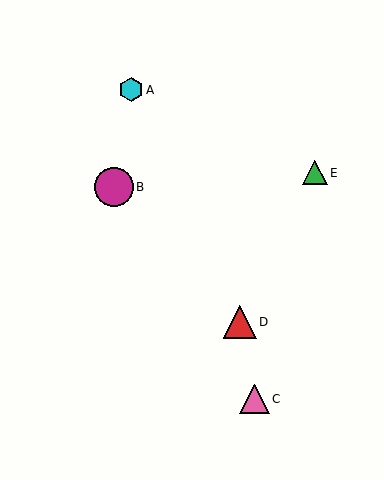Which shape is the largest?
The magenta circle (labeled B) is the largest.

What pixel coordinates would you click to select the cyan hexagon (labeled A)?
Click at (131, 90) to select the cyan hexagon A.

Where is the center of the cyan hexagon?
The center of the cyan hexagon is at (131, 90).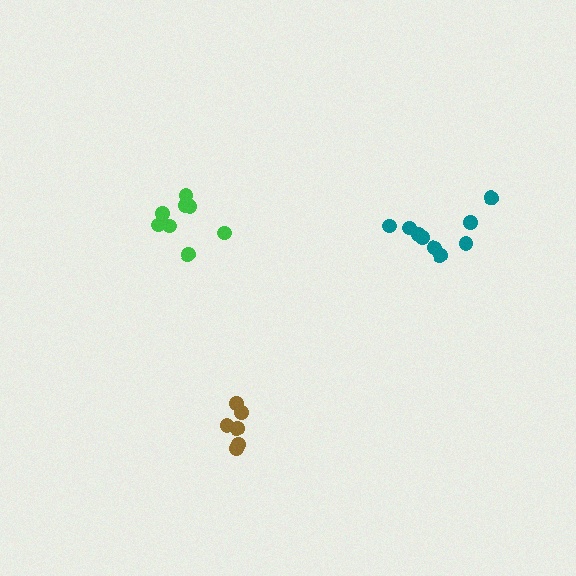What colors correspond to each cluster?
The clusters are colored: brown, green, teal.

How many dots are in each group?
Group 1: 6 dots, Group 2: 8 dots, Group 3: 9 dots (23 total).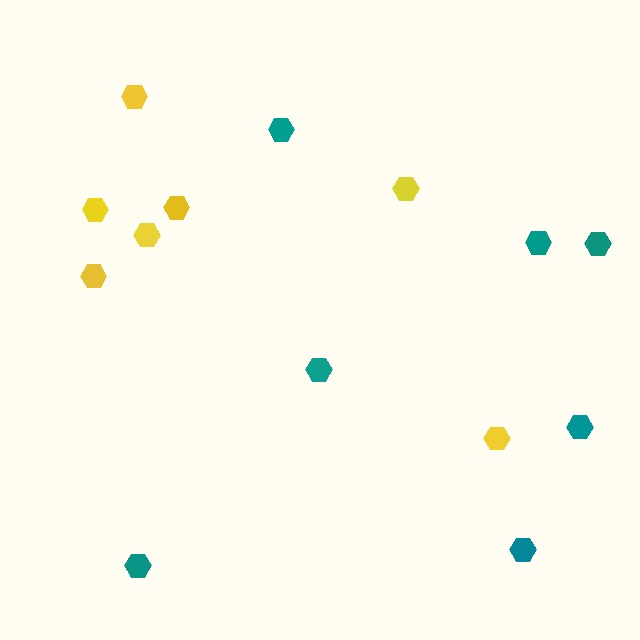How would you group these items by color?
There are 2 groups: one group of teal hexagons (7) and one group of yellow hexagons (7).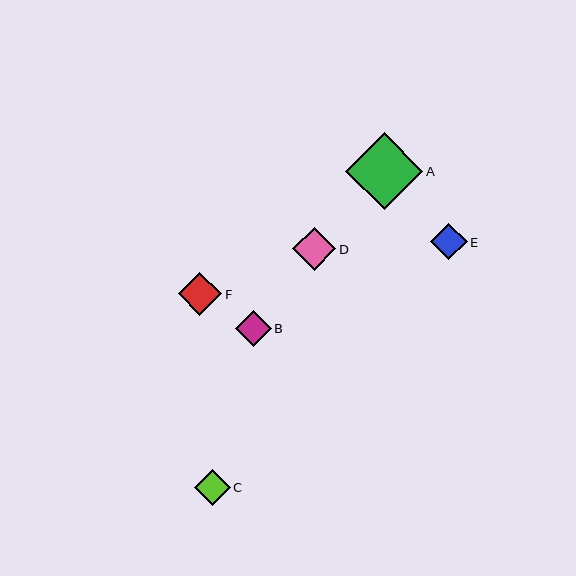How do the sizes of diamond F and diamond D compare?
Diamond F and diamond D are approximately the same size.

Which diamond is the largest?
Diamond A is the largest with a size of approximately 77 pixels.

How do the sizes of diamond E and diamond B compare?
Diamond E and diamond B are approximately the same size.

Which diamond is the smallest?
Diamond C is the smallest with a size of approximately 35 pixels.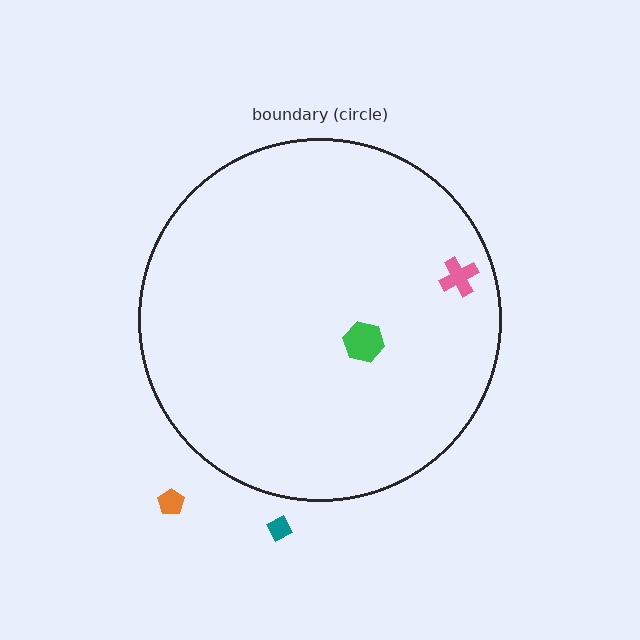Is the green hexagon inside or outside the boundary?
Inside.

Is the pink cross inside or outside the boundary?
Inside.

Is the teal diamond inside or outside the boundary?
Outside.